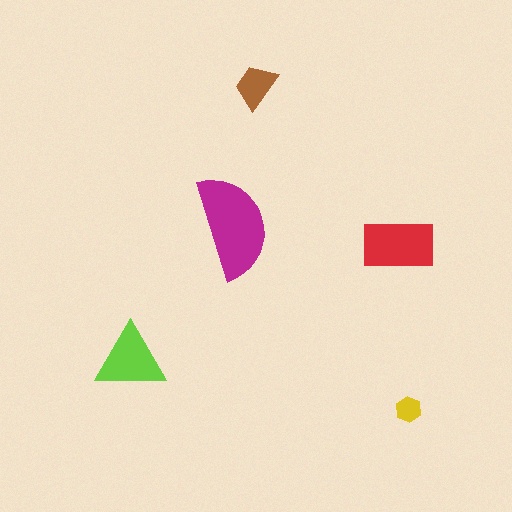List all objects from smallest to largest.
The yellow hexagon, the brown trapezoid, the lime triangle, the red rectangle, the magenta semicircle.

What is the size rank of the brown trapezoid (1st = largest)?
4th.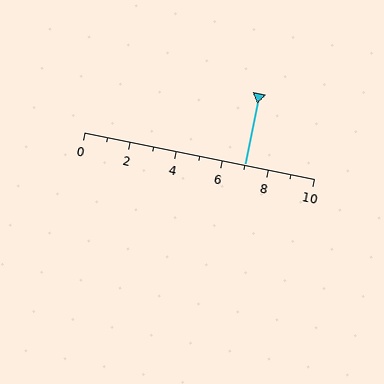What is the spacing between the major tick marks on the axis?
The major ticks are spaced 2 apart.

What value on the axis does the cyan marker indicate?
The marker indicates approximately 7.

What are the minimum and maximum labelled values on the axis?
The axis runs from 0 to 10.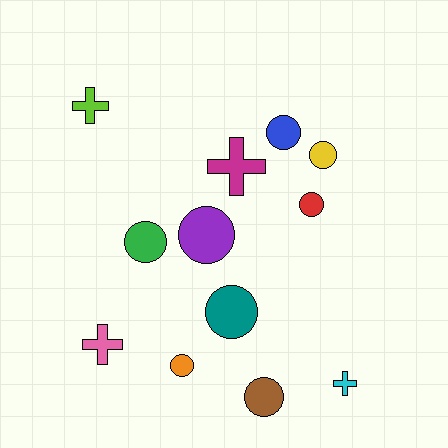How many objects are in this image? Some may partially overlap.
There are 12 objects.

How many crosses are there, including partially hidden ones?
There are 4 crosses.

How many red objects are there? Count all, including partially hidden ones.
There is 1 red object.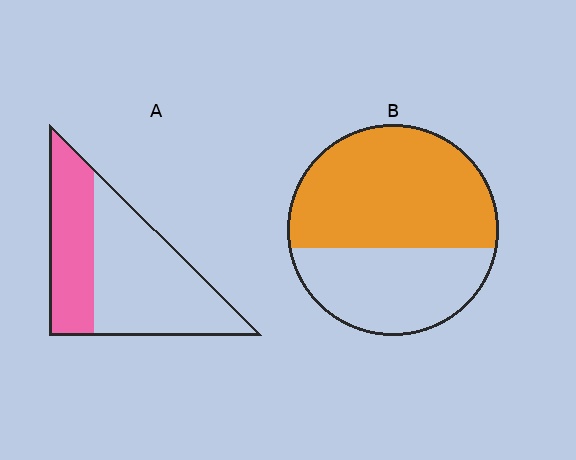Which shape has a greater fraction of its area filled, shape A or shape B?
Shape B.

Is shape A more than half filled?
No.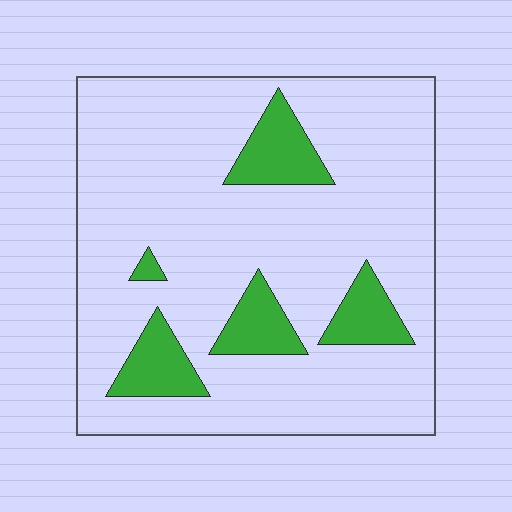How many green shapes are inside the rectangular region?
5.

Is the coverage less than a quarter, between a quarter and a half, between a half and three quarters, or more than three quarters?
Less than a quarter.